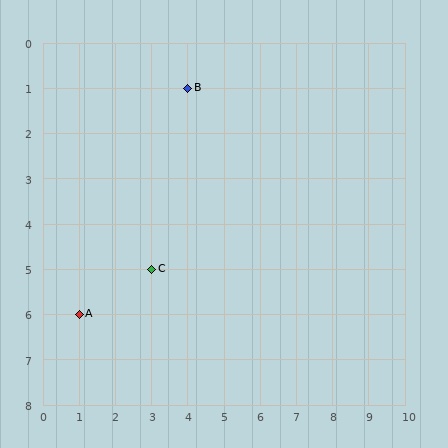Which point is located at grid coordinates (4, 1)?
Point B is at (4, 1).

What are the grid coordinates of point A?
Point A is at grid coordinates (1, 6).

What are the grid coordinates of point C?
Point C is at grid coordinates (3, 5).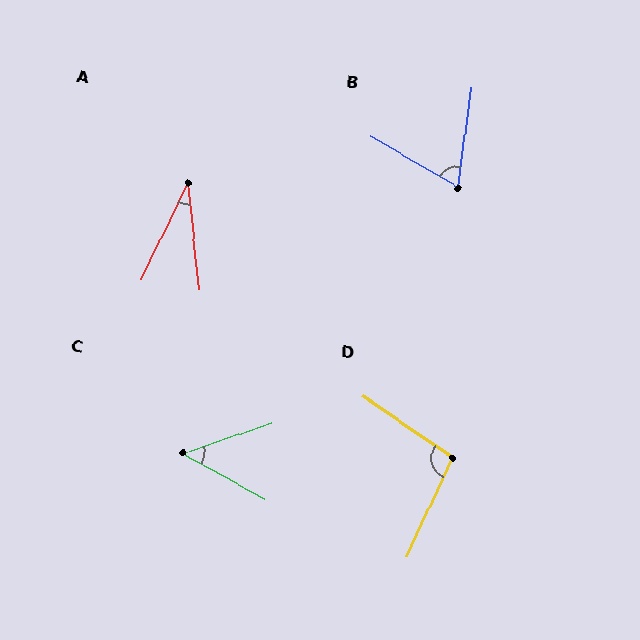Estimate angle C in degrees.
Approximately 48 degrees.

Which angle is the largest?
D, at approximately 99 degrees.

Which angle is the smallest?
A, at approximately 32 degrees.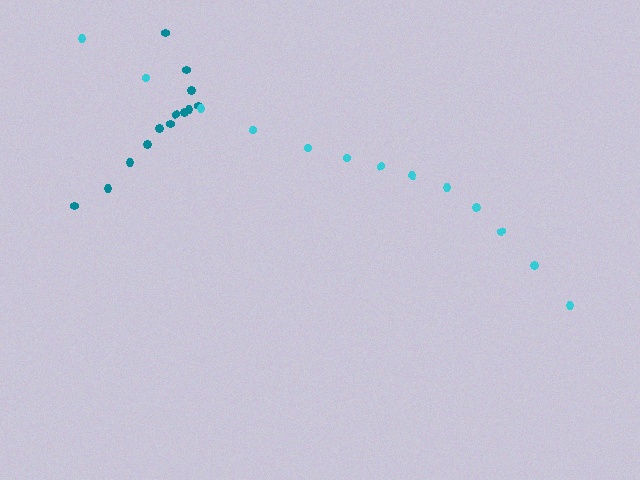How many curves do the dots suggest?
There are 2 distinct paths.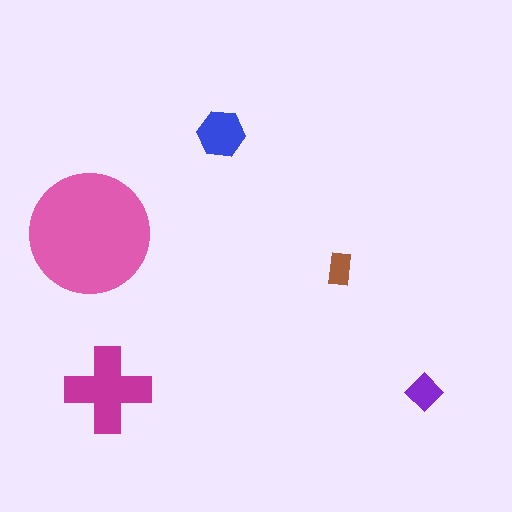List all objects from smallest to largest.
The brown rectangle, the purple diamond, the blue hexagon, the magenta cross, the pink circle.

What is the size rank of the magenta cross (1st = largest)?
2nd.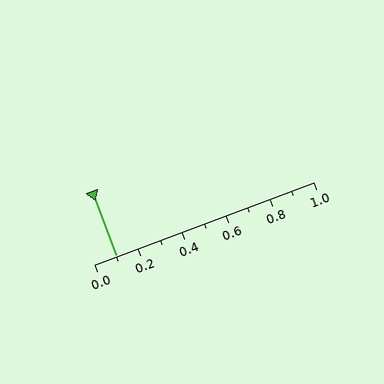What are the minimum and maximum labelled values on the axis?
The axis runs from 0.0 to 1.0.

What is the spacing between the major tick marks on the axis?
The major ticks are spaced 0.2 apart.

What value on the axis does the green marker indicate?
The marker indicates approximately 0.1.